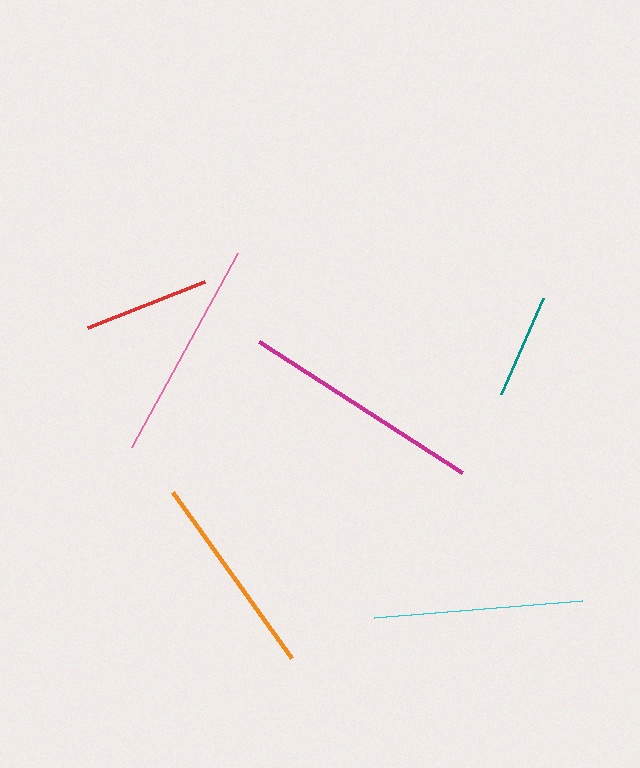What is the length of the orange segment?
The orange segment is approximately 204 pixels long.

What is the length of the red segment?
The red segment is approximately 125 pixels long.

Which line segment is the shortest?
The teal line is the shortest at approximately 105 pixels.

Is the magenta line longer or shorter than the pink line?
The magenta line is longer than the pink line.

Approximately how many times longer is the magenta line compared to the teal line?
The magenta line is approximately 2.3 times the length of the teal line.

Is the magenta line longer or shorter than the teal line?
The magenta line is longer than the teal line.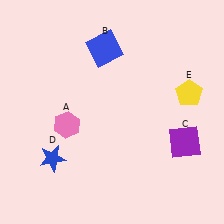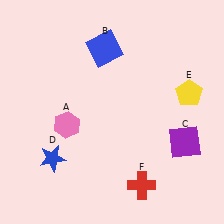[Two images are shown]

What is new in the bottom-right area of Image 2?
A red cross (F) was added in the bottom-right area of Image 2.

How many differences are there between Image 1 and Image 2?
There is 1 difference between the two images.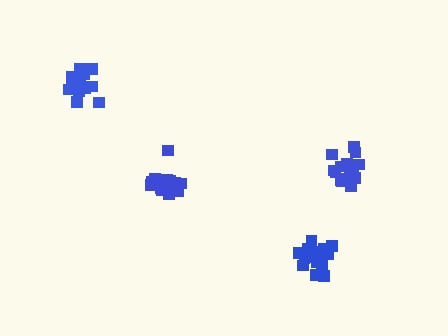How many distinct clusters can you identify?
There are 4 distinct clusters.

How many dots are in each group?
Group 1: 18 dots, Group 2: 17 dots, Group 3: 20 dots, Group 4: 19 dots (74 total).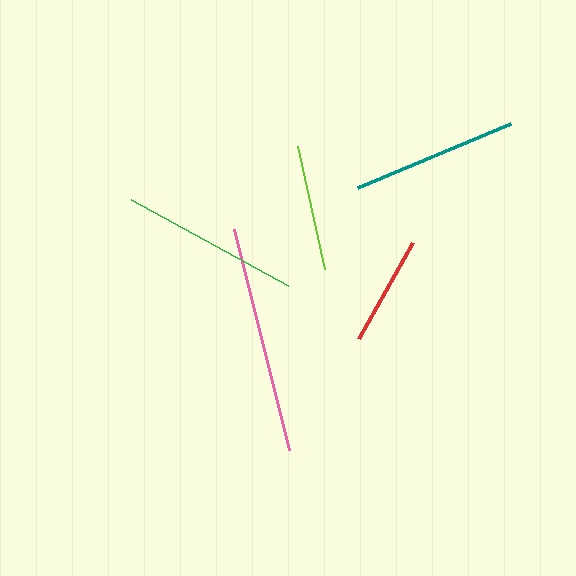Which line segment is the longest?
The pink line is the longest at approximately 228 pixels.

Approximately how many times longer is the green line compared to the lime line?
The green line is approximately 1.4 times the length of the lime line.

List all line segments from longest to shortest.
From longest to shortest: pink, green, teal, lime, red.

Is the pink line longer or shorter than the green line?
The pink line is longer than the green line.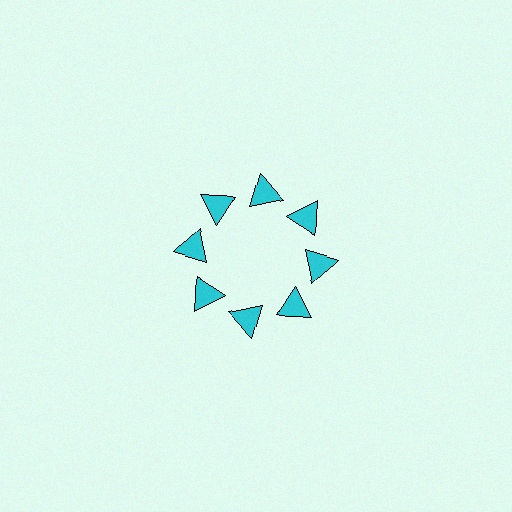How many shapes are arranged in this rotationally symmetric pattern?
There are 8 shapes, arranged in 8 groups of 1.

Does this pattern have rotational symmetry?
Yes, this pattern has 8-fold rotational symmetry. It looks the same after rotating 45 degrees around the center.